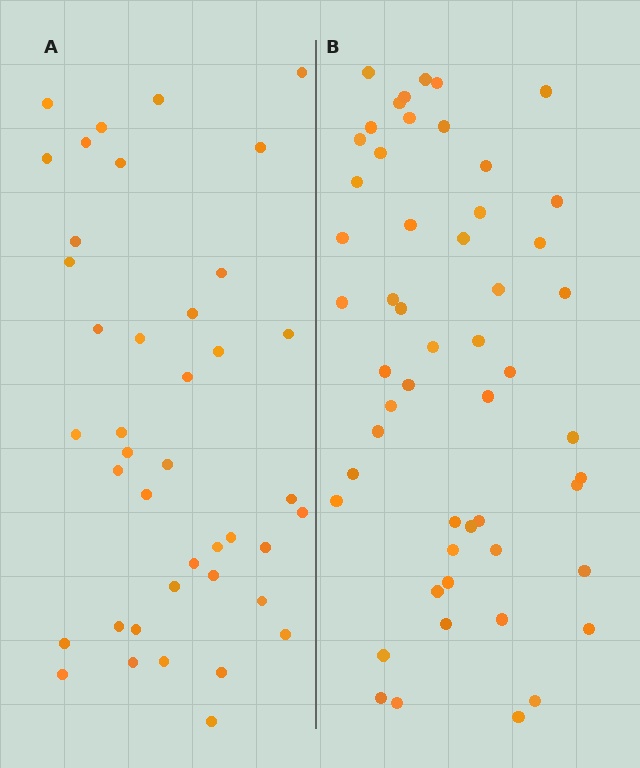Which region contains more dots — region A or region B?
Region B (the right region) has more dots.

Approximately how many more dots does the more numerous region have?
Region B has roughly 12 or so more dots than region A.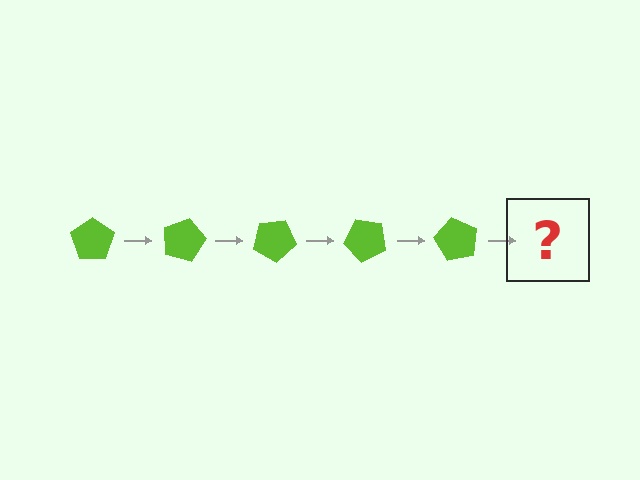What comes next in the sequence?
The next element should be a lime pentagon rotated 75 degrees.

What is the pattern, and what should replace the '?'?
The pattern is that the pentagon rotates 15 degrees each step. The '?' should be a lime pentagon rotated 75 degrees.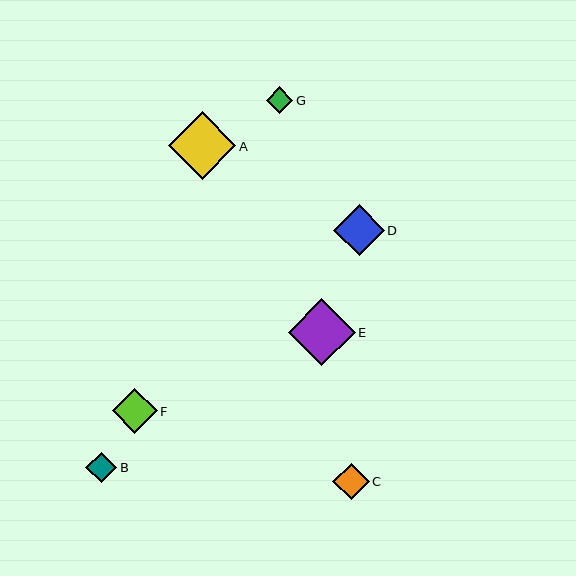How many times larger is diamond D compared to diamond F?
Diamond D is approximately 1.1 times the size of diamond F.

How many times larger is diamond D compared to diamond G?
Diamond D is approximately 1.9 times the size of diamond G.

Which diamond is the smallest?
Diamond G is the smallest with a size of approximately 26 pixels.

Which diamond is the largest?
Diamond A is the largest with a size of approximately 67 pixels.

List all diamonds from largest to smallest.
From largest to smallest: A, E, D, F, C, B, G.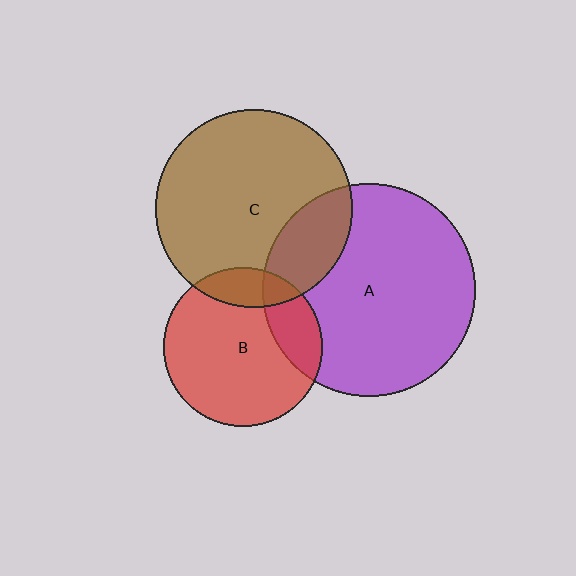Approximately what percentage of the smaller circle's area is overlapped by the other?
Approximately 15%.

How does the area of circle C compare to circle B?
Approximately 1.5 times.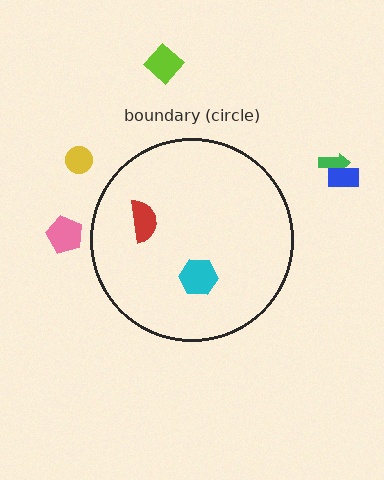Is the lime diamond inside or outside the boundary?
Outside.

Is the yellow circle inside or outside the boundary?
Outside.